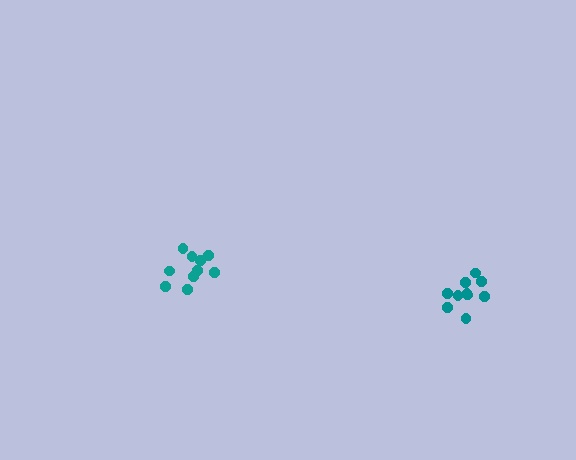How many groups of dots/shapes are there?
There are 2 groups.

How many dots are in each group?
Group 1: 10 dots, Group 2: 10 dots (20 total).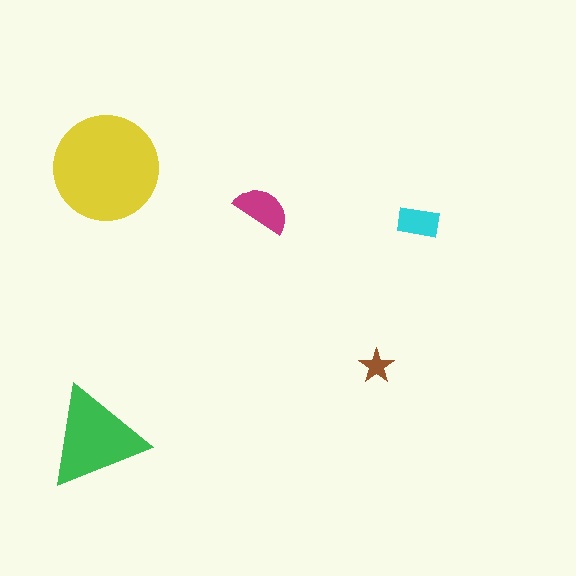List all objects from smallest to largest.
The brown star, the cyan rectangle, the magenta semicircle, the green triangle, the yellow circle.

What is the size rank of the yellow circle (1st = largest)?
1st.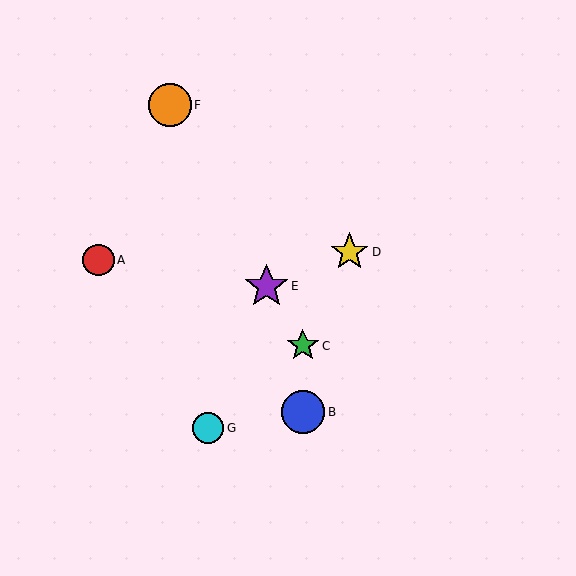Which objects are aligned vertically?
Objects B, C are aligned vertically.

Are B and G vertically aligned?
No, B is at x≈303 and G is at x≈208.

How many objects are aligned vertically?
2 objects (B, C) are aligned vertically.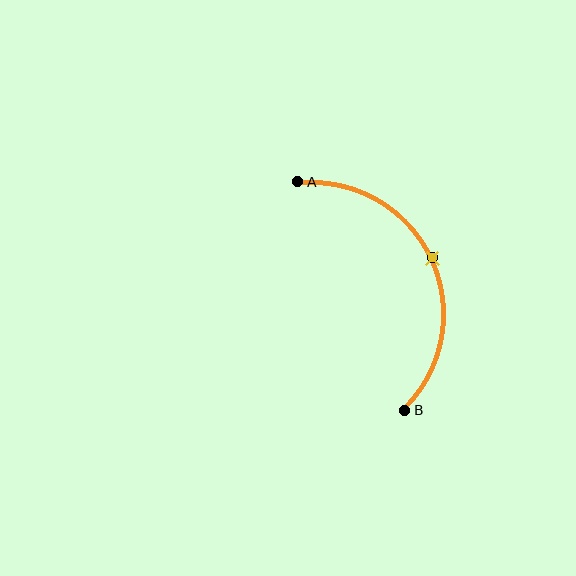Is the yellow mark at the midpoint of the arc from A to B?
Yes. The yellow mark lies on the arc at equal arc-length from both A and B — it is the arc midpoint.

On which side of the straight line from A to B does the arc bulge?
The arc bulges to the right of the straight line connecting A and B.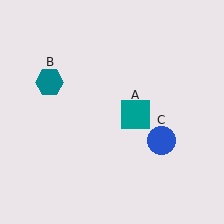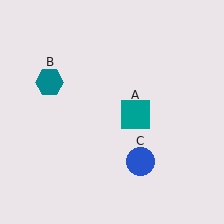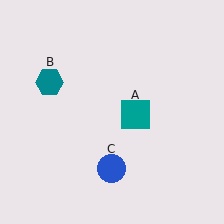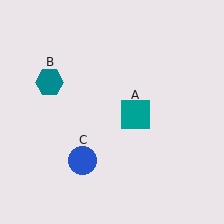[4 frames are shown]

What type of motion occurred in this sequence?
The blue circle (object C) rotated clockwise around the center of the scene.